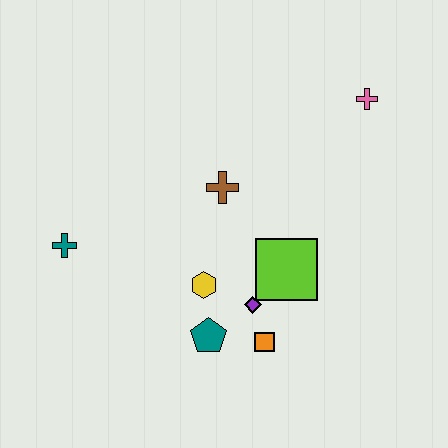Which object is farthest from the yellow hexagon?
The pink cross is farthest from the yellow hexagon.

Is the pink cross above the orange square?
Yes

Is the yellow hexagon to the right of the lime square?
No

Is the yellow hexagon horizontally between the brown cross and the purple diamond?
No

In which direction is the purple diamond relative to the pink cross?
The purple diamond is below the pink cross.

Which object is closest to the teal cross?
The yellow hexagon is closest to the teal cross.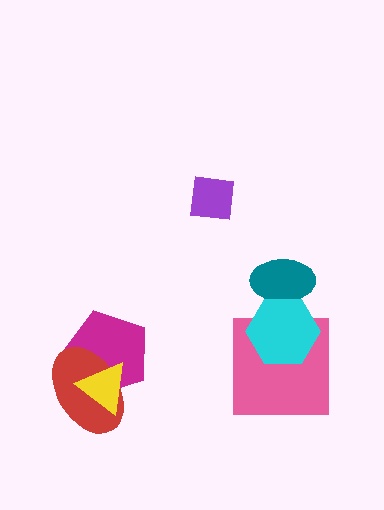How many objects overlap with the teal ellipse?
1 object overlaps with the teal ellipse.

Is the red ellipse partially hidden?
Yes, it is partially covered by another shape.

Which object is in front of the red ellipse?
The yellow triangle is in front of the red ellipse.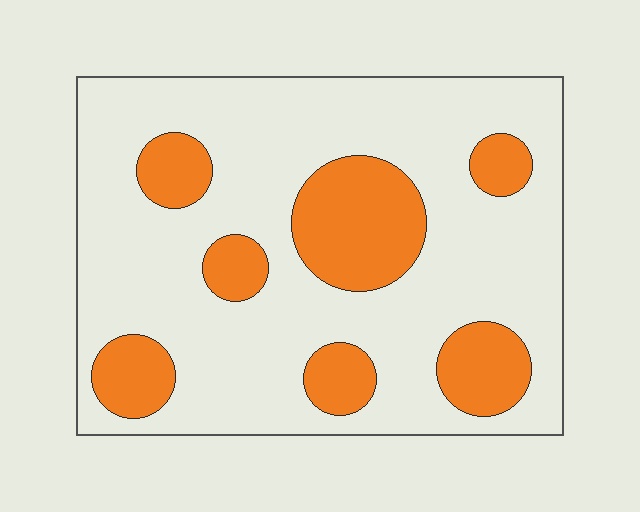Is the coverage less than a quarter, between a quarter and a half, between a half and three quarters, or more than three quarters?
Less than a quarter.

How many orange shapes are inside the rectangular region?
7.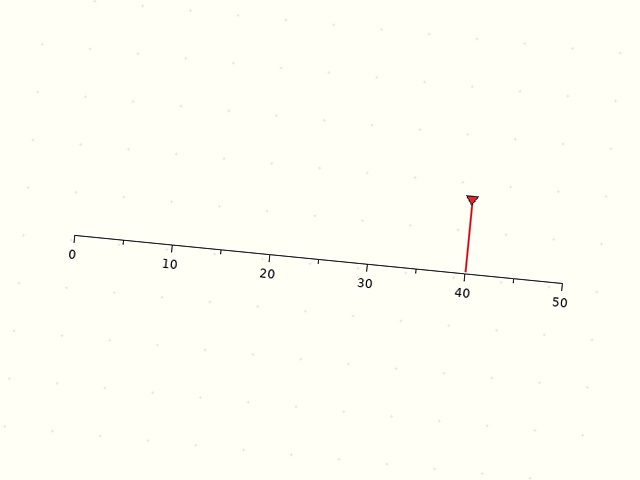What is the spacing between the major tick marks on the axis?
The major ticks are spaced 10 apart.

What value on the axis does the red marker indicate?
The marker indicates approximately 40.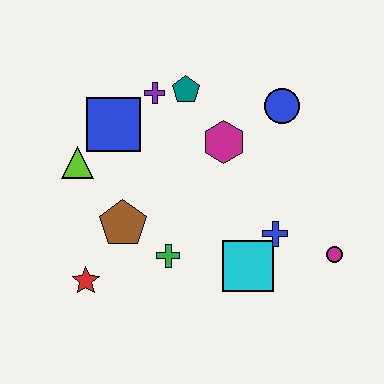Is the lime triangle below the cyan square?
No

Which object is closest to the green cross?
The brown pentagon is closest to the green cross.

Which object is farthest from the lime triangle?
The magenta circle is farthest from the lime triangle.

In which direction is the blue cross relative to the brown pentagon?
The blue cross is to the right of the brown pentagon.